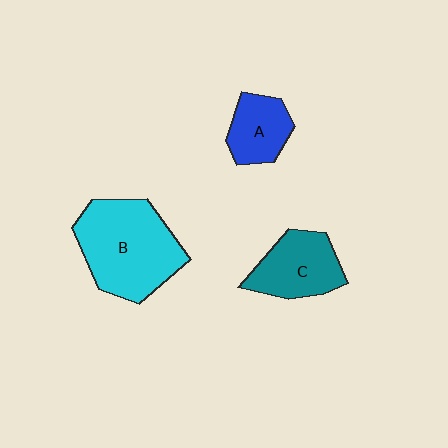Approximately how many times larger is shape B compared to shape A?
Approximately 2.2 times.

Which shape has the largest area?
Shape B (cyan).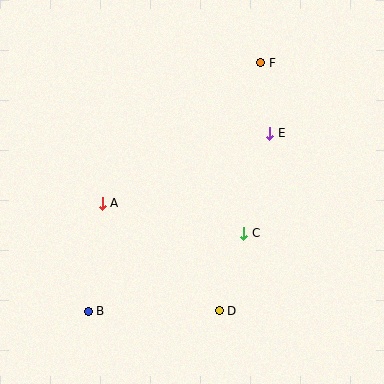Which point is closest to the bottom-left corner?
Point B is closest to the bottom-left corner.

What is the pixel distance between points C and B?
The distance between C and B is 174 pixels.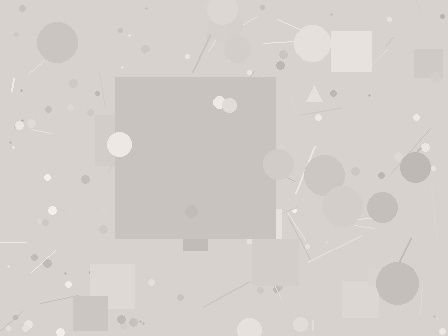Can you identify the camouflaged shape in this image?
The camouflaged shape is a square.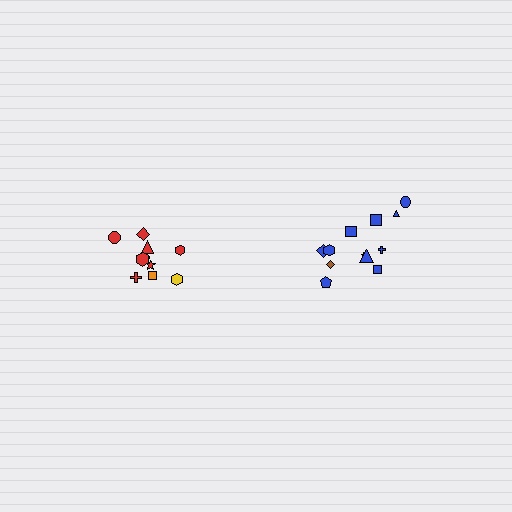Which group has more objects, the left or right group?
The right group.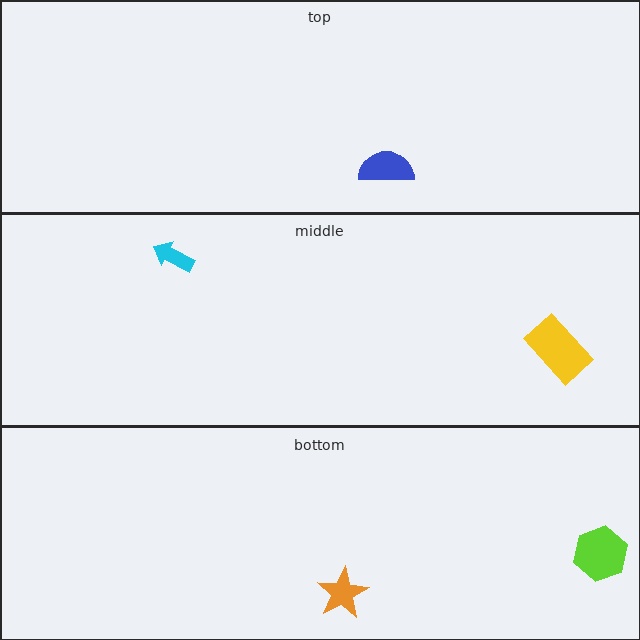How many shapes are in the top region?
1.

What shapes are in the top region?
The blue semicircle.